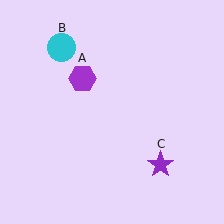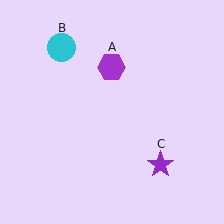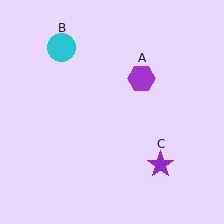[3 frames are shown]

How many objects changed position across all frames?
1 object changed position: purple hexagon (object A).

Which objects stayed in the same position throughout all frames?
Cyan circle (object B) and purple star (object C) remained stationary.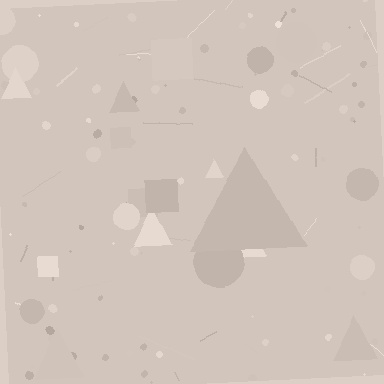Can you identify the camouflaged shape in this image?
The camouflaged shape is a triangle.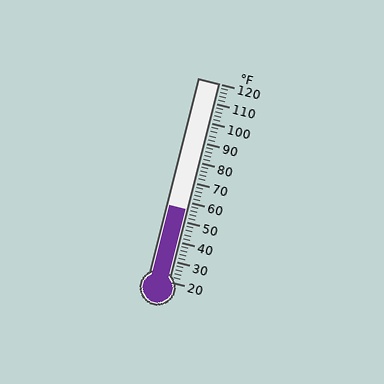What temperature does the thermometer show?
The thermometer shows approximately 56°F.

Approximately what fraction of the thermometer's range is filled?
The thermometer is filled to approximately 35% of its range.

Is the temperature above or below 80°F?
The temperature is below 80°F.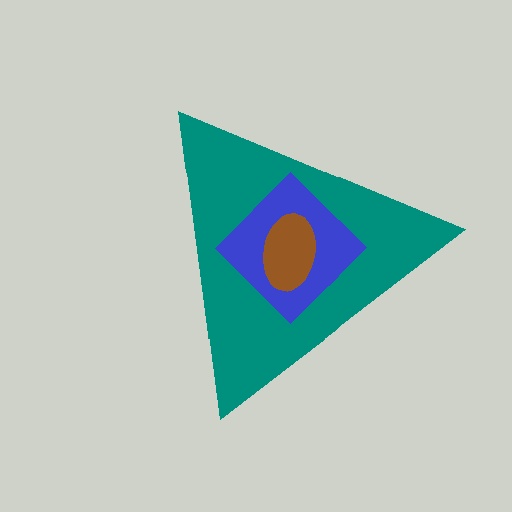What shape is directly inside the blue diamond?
The brown ellipse.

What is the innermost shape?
The brown ellipse.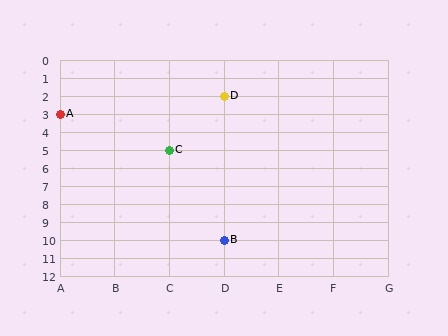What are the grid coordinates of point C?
Point C is at grid coordinates (C, 5).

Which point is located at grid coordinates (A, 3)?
Point A is at (A, 3).